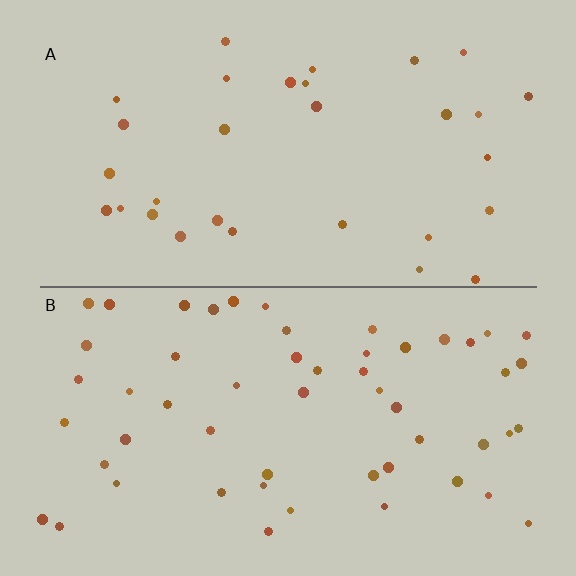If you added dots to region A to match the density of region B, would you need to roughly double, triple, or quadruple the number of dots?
Approximately double.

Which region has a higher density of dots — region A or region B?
B (the bottom).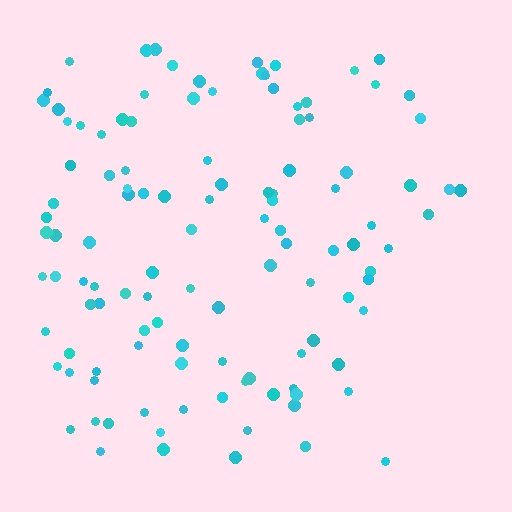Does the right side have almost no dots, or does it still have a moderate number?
Still a moderate number, just noticeably fewer than the left.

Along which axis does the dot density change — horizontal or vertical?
Horizontal.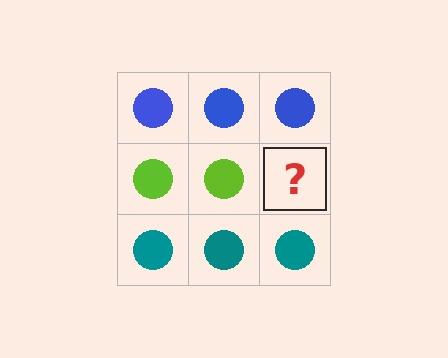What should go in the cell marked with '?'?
The missing cell should contain a lime circle.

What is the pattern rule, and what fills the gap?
The rule is that each row has a consistent color. The gap should be filled with a lime circle.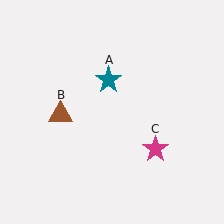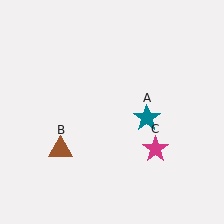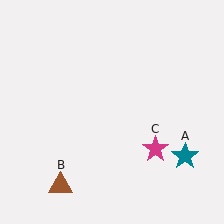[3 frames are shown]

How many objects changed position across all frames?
2 objects changed position: teal star (object A), brown triangle (object B).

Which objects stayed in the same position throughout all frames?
Magenta star (object C) remained stationary.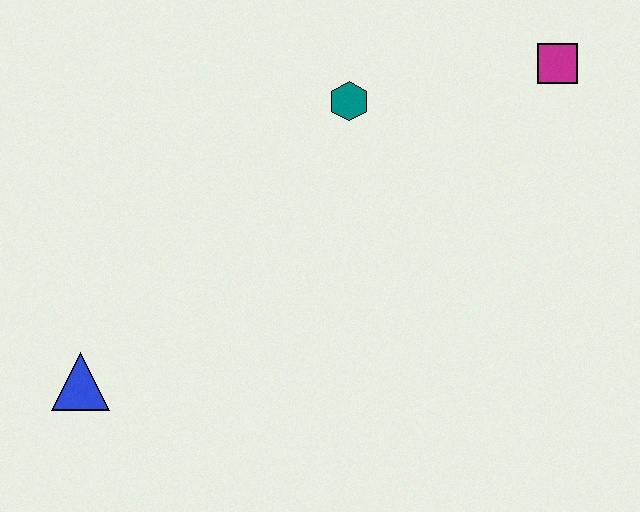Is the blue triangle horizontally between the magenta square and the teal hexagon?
No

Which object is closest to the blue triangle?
The teal hexagon is closest to the blue triangle.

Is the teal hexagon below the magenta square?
Yes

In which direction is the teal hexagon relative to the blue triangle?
The teal hexagon is above the blue triangle.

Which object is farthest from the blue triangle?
The magenta square is farthest from the blue triangle.